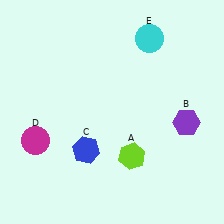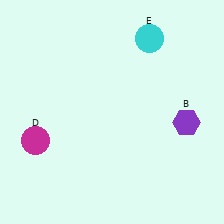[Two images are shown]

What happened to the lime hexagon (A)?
The lime hexagon (A) was removed in Image 2. It was in the bottom-right area of Image 1.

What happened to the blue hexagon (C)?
The blue hexagon (C) was removed in Image 2. It was in the bottom-left area of Image 1.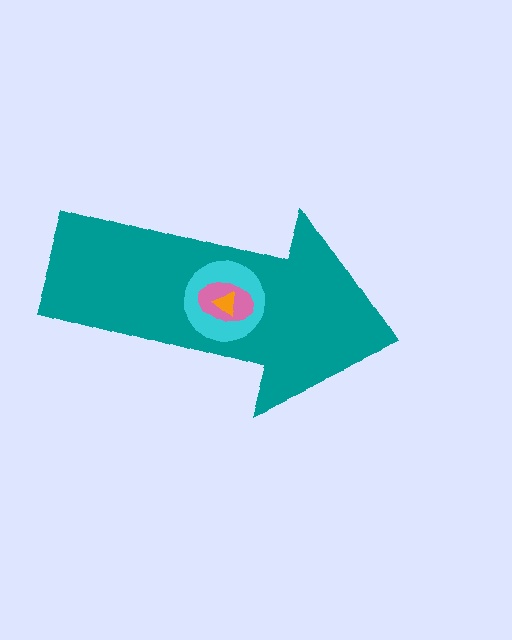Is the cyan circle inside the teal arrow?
Yes.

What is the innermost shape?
The orange triangle.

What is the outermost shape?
The teal arrow.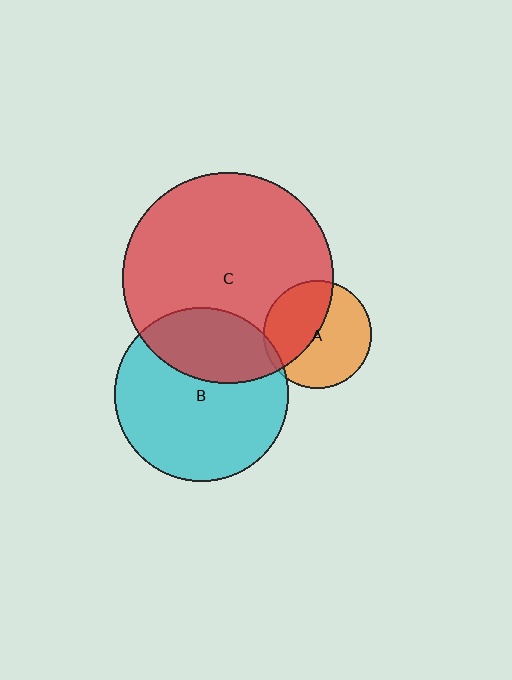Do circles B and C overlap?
Yes.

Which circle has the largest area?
Circle C (red).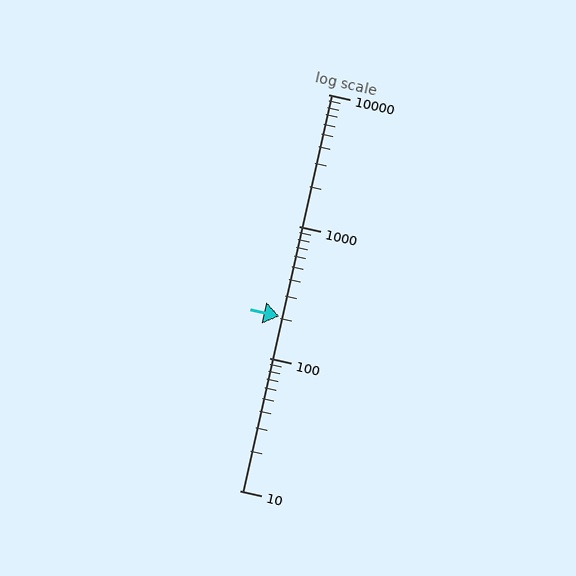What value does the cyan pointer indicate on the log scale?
The pointer indicates approximately 210.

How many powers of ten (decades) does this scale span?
The scale spans 3 decades, from 10 to 10000.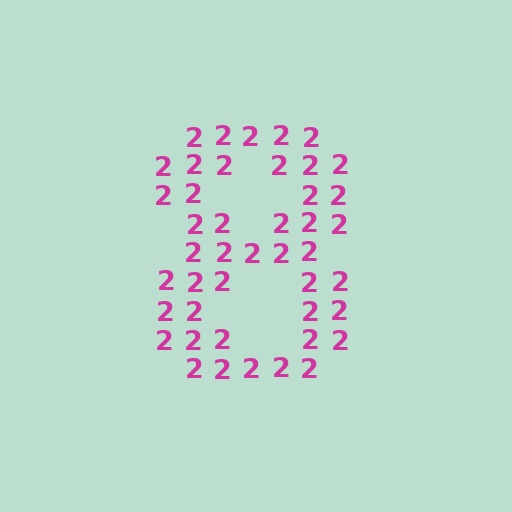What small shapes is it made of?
It is made of small digit 2's.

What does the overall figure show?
The overall figure shows the digit 8.